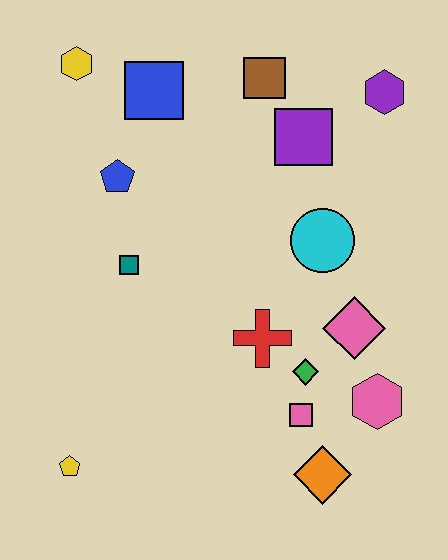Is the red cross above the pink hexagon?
Yes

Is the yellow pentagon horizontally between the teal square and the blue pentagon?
No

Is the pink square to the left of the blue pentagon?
No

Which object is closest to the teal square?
The blue pentagon is closest to the teal square.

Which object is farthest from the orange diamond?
The yellow hexagon is farthest from the orange diamond.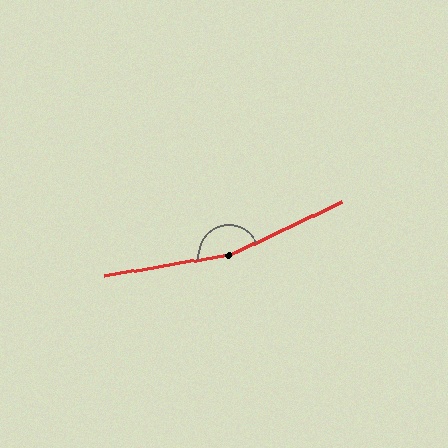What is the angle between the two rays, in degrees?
Approximately 165 degrees.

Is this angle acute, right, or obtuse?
It is obtuse.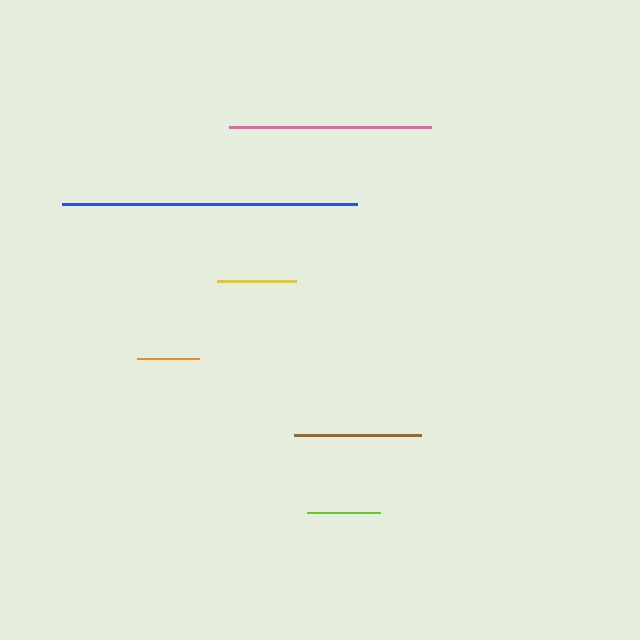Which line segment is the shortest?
The orange line is the shortest at approximately 62 pixels.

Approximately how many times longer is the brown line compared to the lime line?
The brown line is approximately 1.7 times the length of the lime line.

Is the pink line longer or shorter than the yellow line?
The pink line is longer than the yellow line.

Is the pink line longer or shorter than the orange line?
The pink line is longer than the orange line.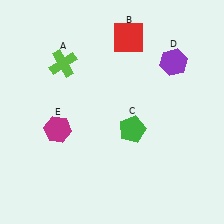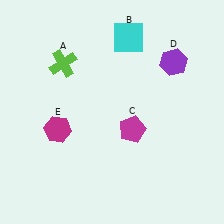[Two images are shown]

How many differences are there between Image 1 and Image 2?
There are 2 differences between the two images.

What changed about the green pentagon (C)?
In Image 1, C is green. In Image 2, it changed to magenta.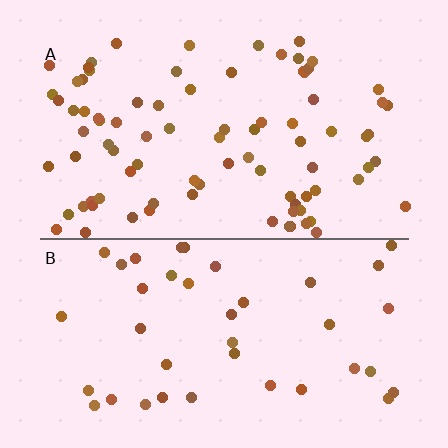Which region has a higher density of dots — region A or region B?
A (the top).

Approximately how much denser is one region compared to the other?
Approximately 2.1× — region A over region B.